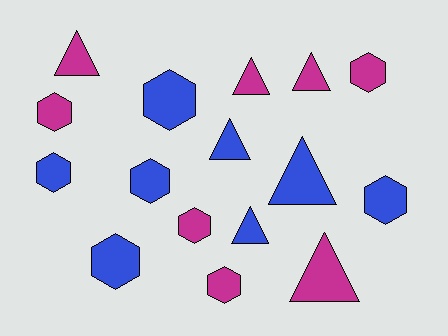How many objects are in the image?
There are 16 objects.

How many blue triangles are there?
There are 3 blue triangles.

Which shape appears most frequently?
Hexagon, with 9 objects.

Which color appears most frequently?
Blue, with 8 objects.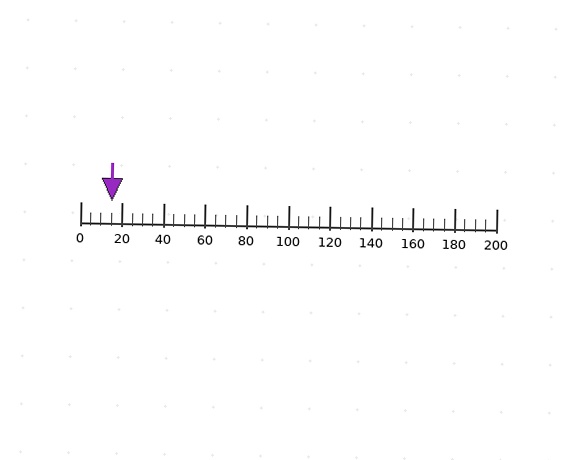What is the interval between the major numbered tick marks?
The major tick marks are spaced 20 units apart.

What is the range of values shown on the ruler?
The ruler shows values from 0 to 200.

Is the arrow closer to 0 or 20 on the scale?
The arrow is closer to 20.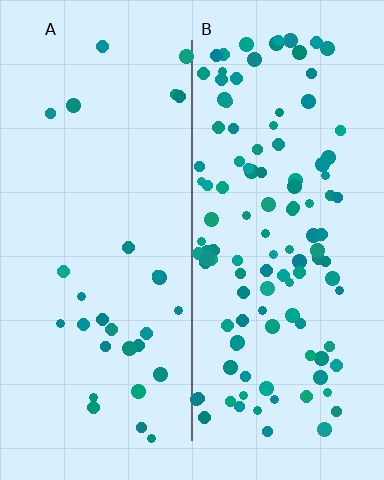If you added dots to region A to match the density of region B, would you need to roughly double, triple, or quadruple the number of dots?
Approximately quadruple.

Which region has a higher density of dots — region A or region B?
B (the right).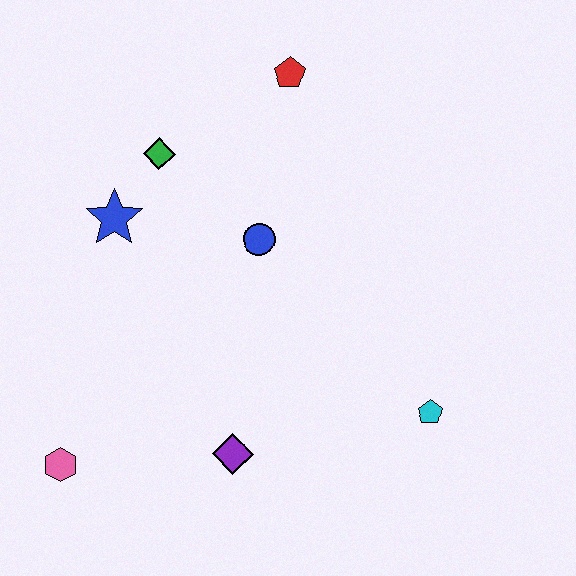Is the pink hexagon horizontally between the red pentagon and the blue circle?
No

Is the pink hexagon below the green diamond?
Yes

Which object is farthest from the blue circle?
The pink hexagon is farthest from the blue circle.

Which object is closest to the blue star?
The green diamond is closest to the blue star.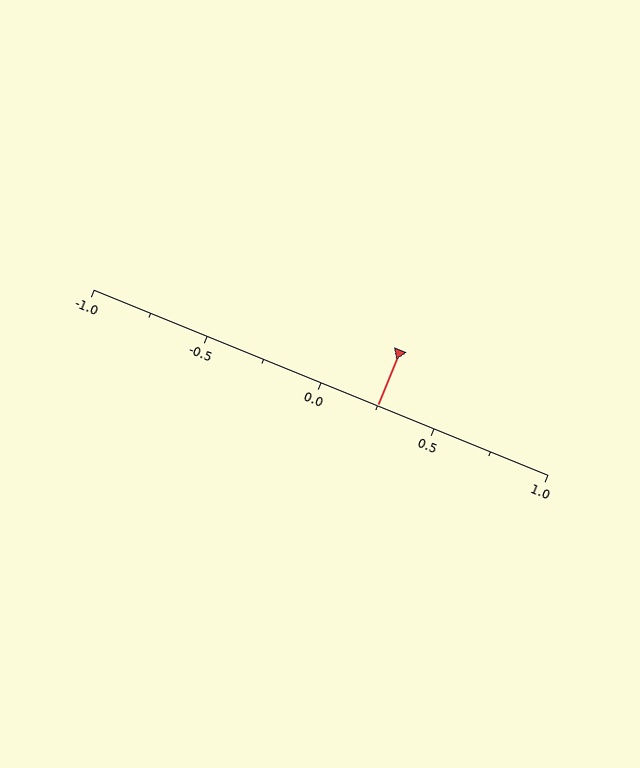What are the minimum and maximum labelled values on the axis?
The axis runs from -1.0 to 1.0.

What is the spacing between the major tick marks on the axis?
The major ticks are spaced 0.5 apart.